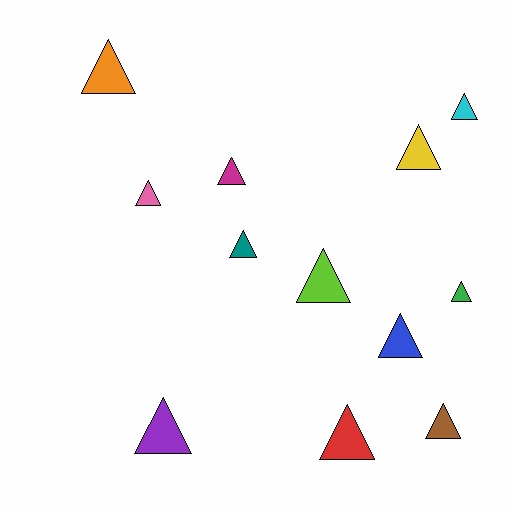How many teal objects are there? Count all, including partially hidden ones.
There is 1 teal object.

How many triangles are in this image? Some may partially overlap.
There are 12 triangles.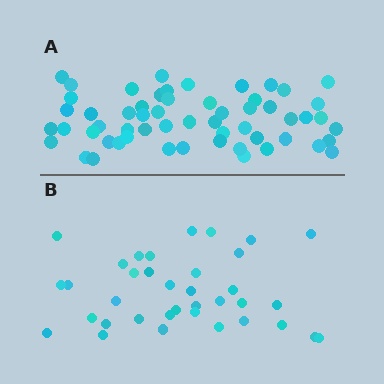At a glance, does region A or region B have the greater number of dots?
Region A (the top region) has more dots.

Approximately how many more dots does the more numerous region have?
Region A has approximately 20 more dots than region B.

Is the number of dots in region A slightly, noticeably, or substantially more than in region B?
Region A has substantially more. The ratio is roughly 1.6 to 1.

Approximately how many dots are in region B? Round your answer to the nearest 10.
About 40 dots. (The exact count is 36, which rounds to 40.)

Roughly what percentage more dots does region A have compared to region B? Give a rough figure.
About 60% more.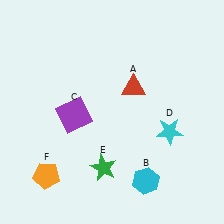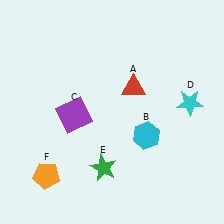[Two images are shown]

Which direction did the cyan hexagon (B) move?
The cyan hexagon (B) moved up.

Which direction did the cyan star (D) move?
The cyan star (D) moved up.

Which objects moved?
The objects that moved are: the cyan hexagon (B), the cyan star (D).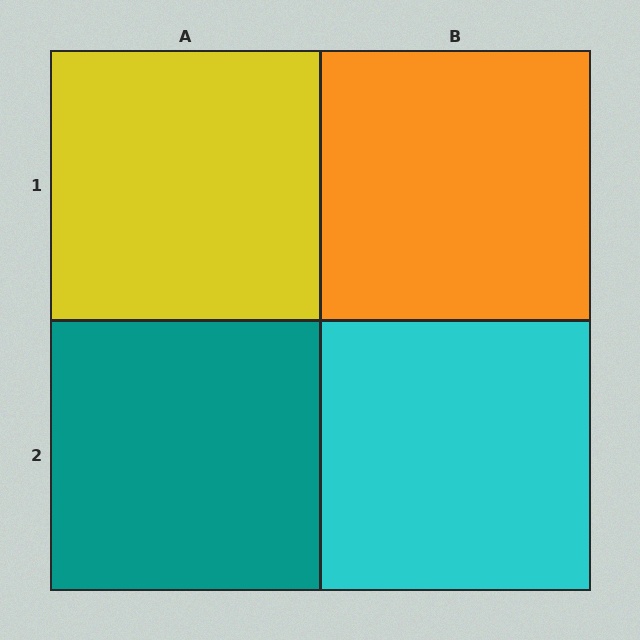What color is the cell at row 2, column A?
Teal.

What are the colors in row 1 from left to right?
Yellow, orange.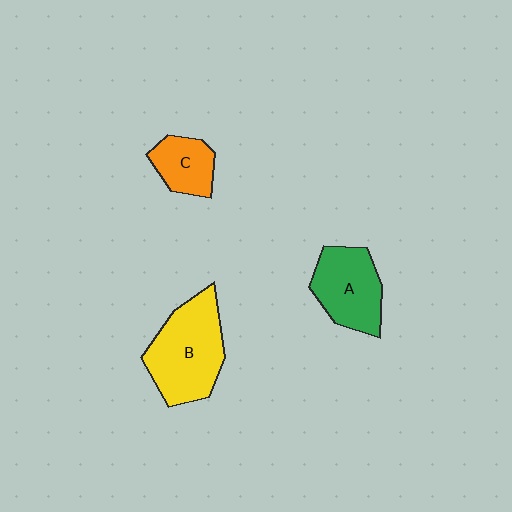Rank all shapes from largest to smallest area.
From largest to smallest: B (yellow), A (green), C (orange).